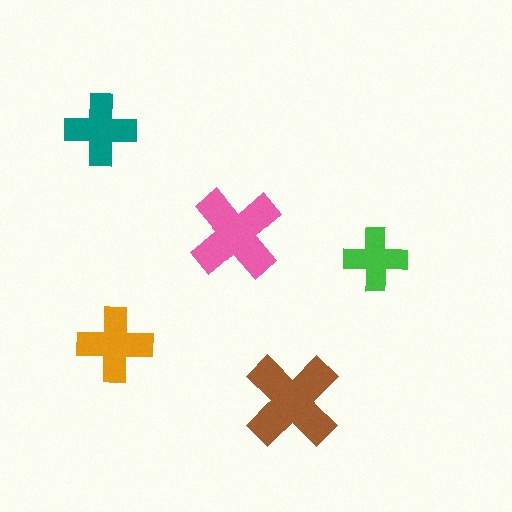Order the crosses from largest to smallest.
the brown one, the pink one, the orange one, the teal one, the green one.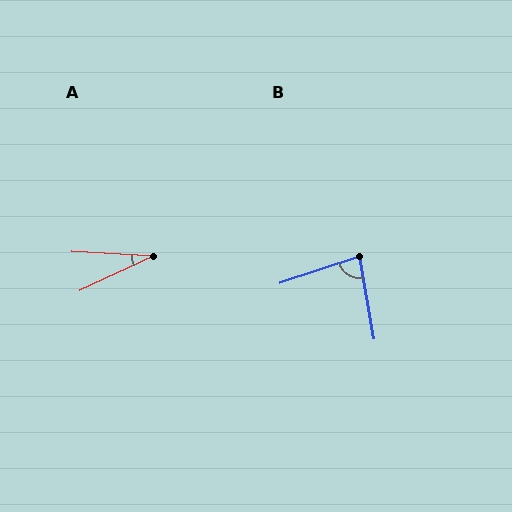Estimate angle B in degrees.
Approximately 82 degrees.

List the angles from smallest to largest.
A (29°), B (82°).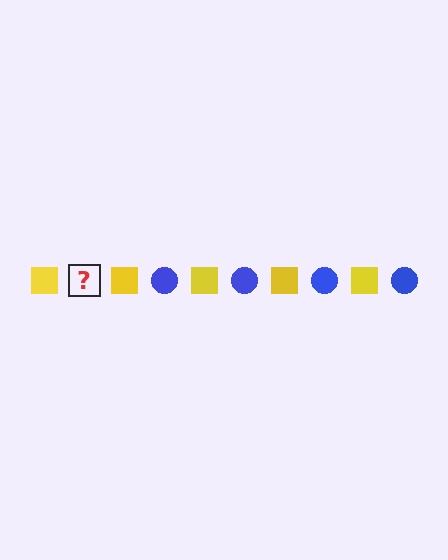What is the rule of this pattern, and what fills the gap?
The rule is that the pattern alternates between yellow square and blue circle. The gap should be filled with a blue circle.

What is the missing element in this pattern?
The missing element is a blue circle.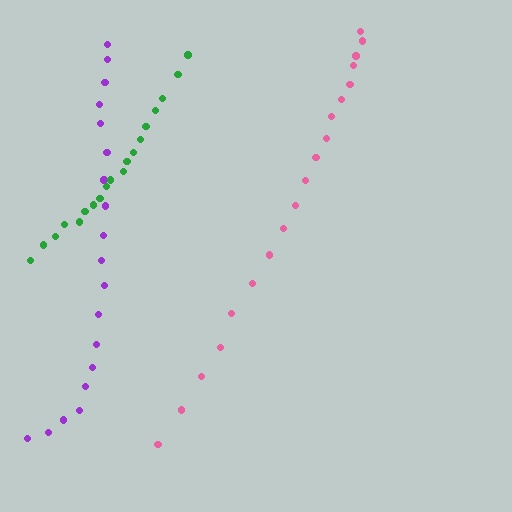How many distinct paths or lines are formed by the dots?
There are 3 distinct paths.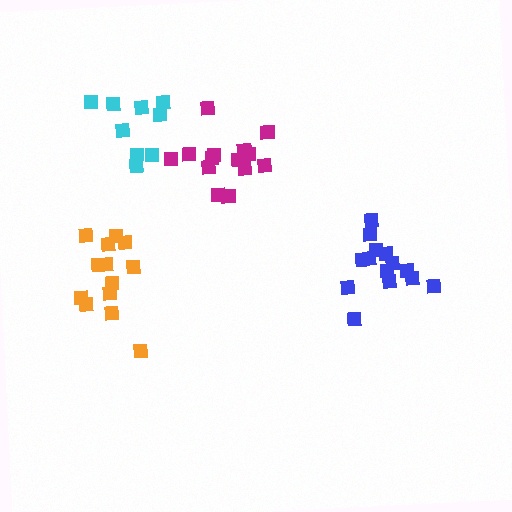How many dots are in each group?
Group 1: 14 dots, Group 2: 13 dots, Group 3: 9 dots, Group 4: 14 dots (50 total).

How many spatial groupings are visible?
There are 4 spatial groupings.